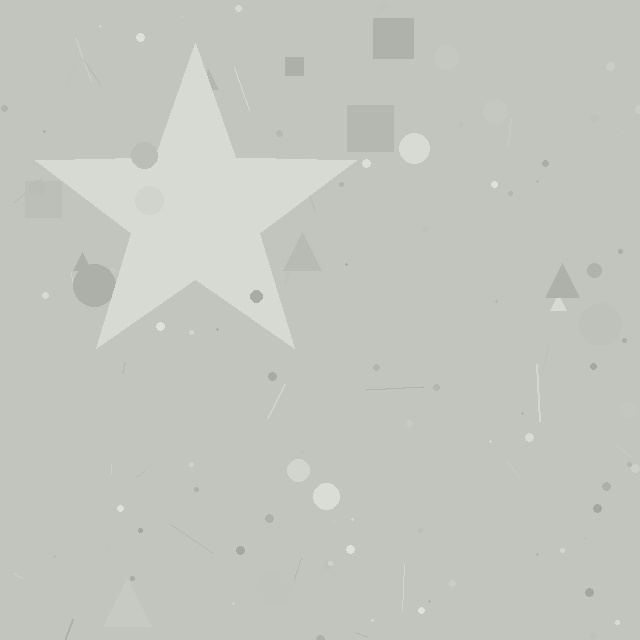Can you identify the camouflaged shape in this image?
The camouflaged shape is a star.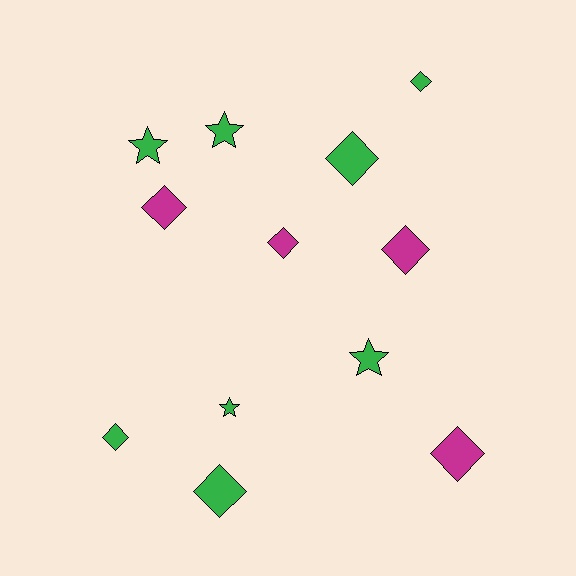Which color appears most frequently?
Green, with 8 objects.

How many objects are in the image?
There are 12 objects.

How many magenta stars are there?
There are no magenta stars.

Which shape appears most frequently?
Diamond, with 8 objects.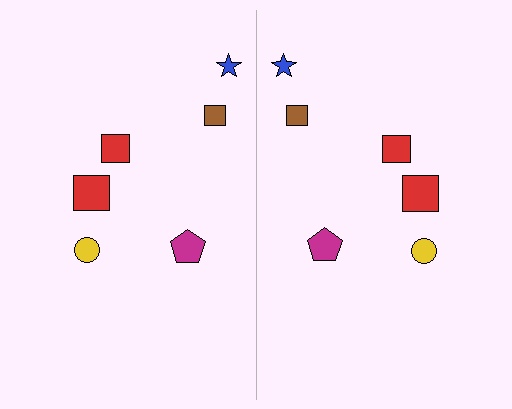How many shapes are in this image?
There are 12 shapes in this image.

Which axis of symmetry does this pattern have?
The pattern has a vertical axis of symmetry running through the center of the image.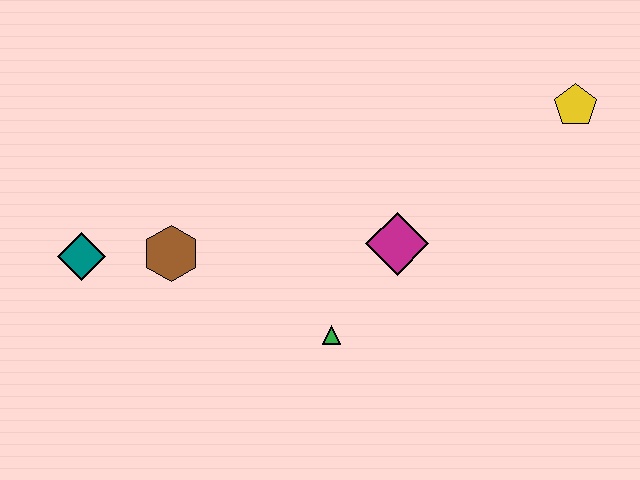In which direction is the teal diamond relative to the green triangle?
The teal diamond is to the left of the green triangle.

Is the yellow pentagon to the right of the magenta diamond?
Yes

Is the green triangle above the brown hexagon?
No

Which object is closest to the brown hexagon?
The teal diamond is closest to the brown hexagon.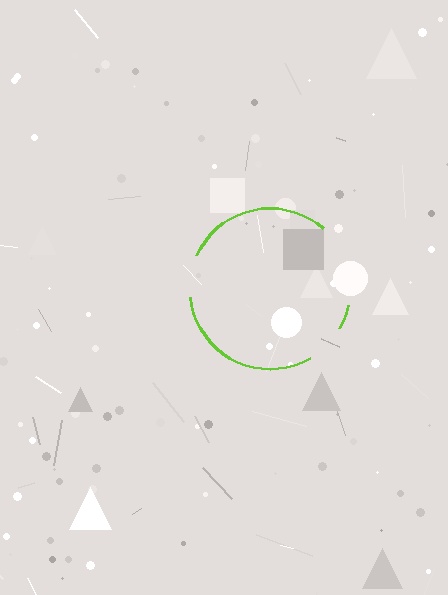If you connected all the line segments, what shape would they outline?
They would outline a circle.